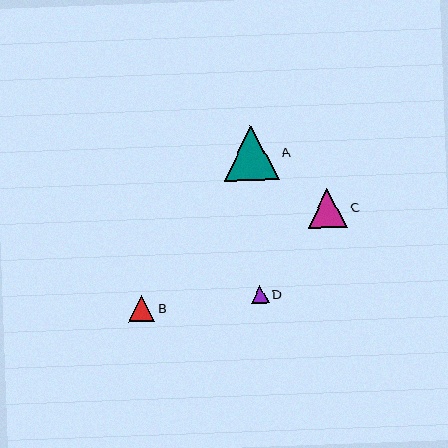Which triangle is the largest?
Triangle A is the largest with a size of approximately 55 pixels.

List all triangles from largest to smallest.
From largest to smallest: A, C, B, D.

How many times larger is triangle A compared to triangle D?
Triangle A is approximately 3.2 times the size of triangle D.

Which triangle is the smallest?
Triangle D is the smallest with a size of approximately 17 pixels.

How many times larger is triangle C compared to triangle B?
Triangle C is approximately 1.5 times the size of triangle B.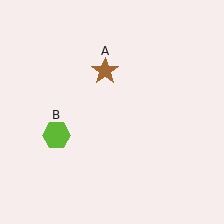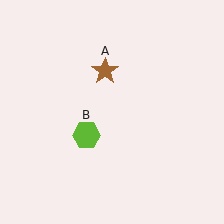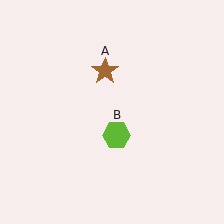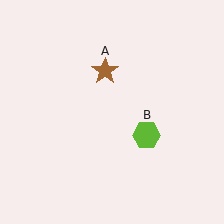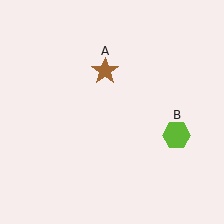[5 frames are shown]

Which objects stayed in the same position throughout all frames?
Brown star (object A) remained stationary.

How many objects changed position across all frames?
1 object changed position: lime hexagon (object B).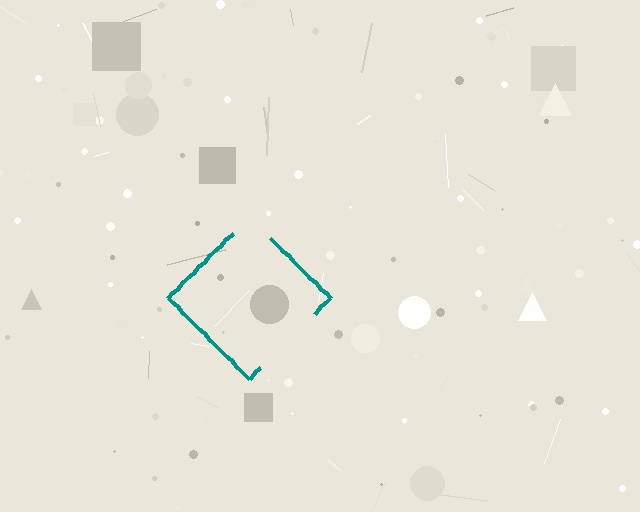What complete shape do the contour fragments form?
The contour fragments form a diamond.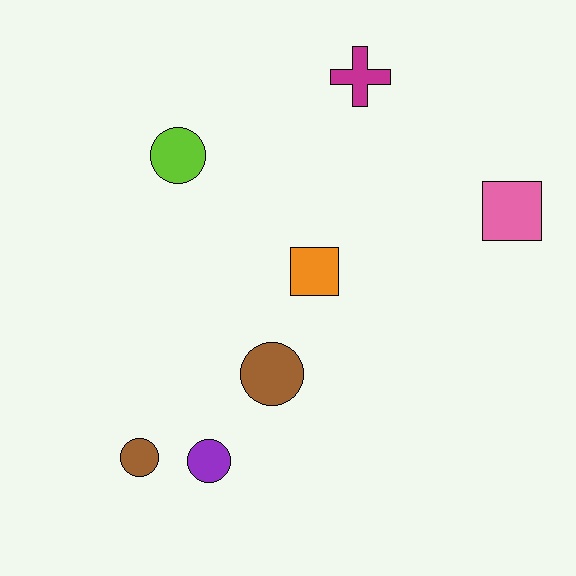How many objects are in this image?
There are 7 objects.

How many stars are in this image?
There are no stars.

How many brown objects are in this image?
There are 2 brown objects.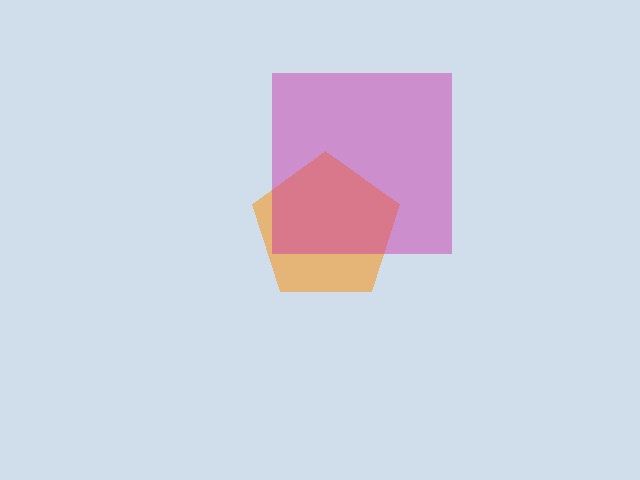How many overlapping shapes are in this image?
There are 2 overlapping shapes in the image.